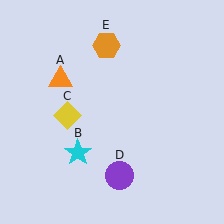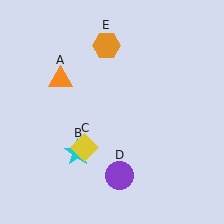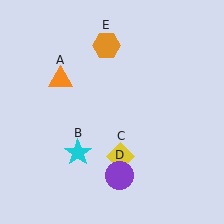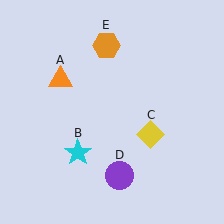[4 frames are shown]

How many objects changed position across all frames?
1 object changed position: yellow diamond (object C).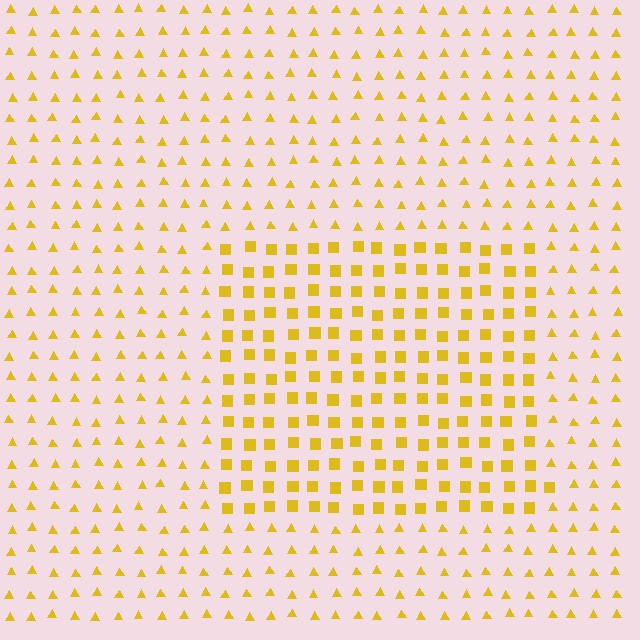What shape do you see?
I see a rectangle.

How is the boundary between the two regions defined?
The boundary is defined by a change in element shape: squares inside vs. triangles outside. All elements share the same color and spacing.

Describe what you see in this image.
The image is filled with small yellow elements arranged in a uniform grid. A rectangle-shaped region contains squares, while the surrounding area contains triangles. The boundary is defined purely by the change in element shape.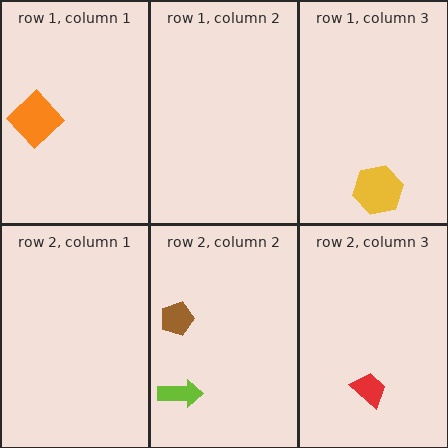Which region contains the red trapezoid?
The row 2, column 3 region.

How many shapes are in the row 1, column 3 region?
1.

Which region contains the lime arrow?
The row 2, column 2 region.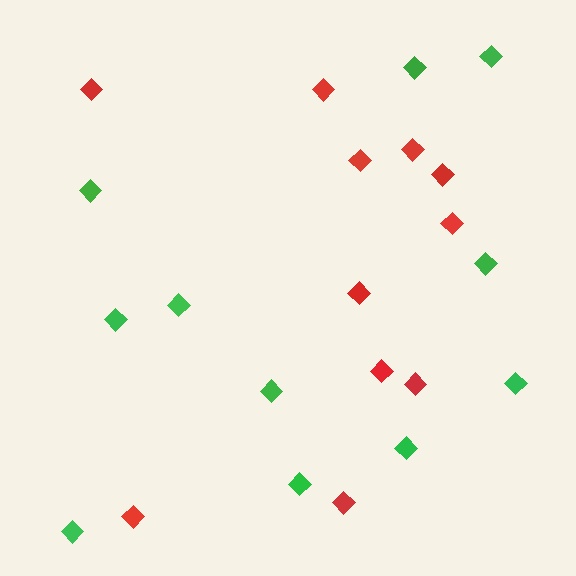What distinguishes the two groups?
There are 2 groups: one group of green diamonds (11) and one group of red diamonds (11).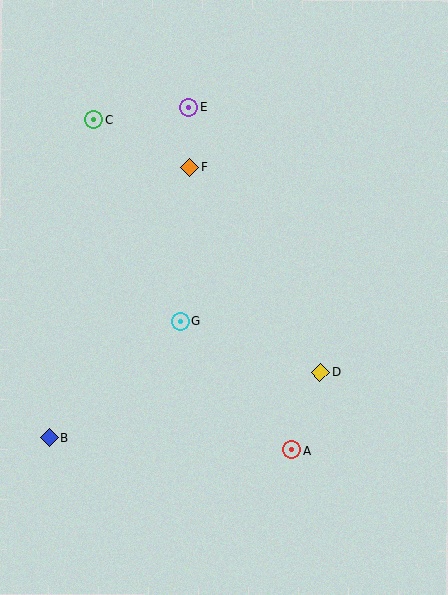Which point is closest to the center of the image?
Point G at (180, 321) is closest to the center.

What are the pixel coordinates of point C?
Point C is at (94, 120).